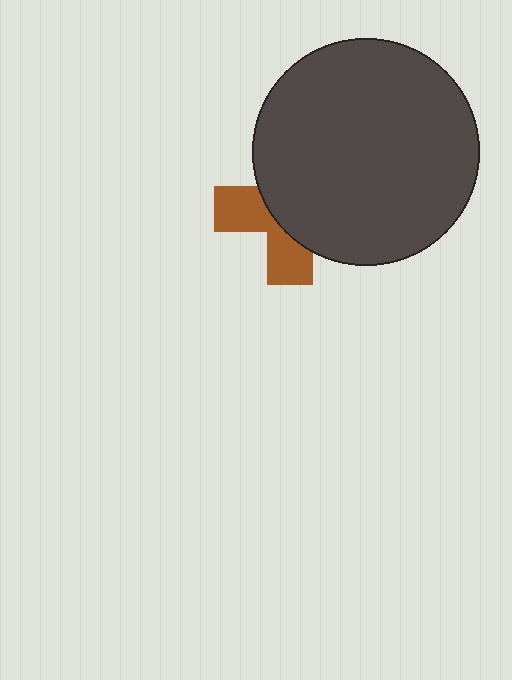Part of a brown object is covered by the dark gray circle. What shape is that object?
It is a cross.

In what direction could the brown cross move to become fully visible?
The brown cross could move left. That would shift it out from behind the dark gray circle entirely.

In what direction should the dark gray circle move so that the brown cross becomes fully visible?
The dark gray circle should move right. That is the shortest direction to clear the overlap and leave the brown cross fully visible.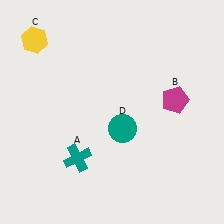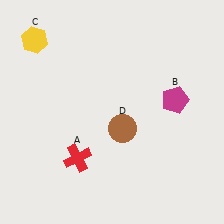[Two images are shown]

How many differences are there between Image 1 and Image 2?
There are 2 differences between the two images.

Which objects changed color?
A changed from teal to red. D changed from teal to brown.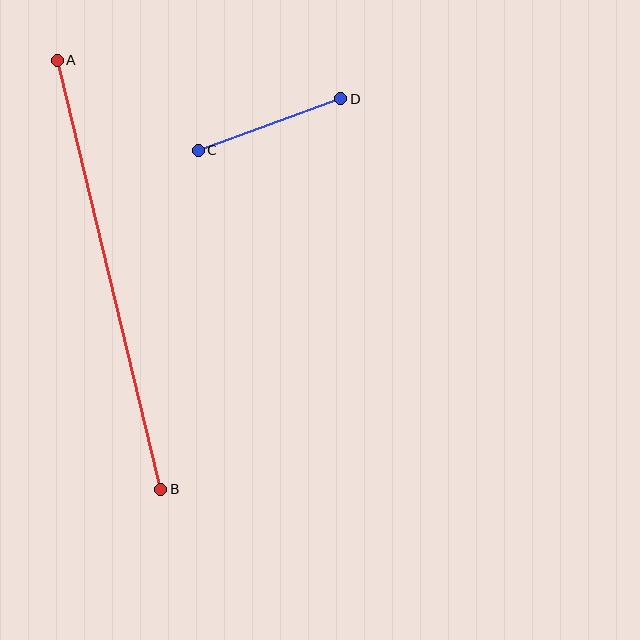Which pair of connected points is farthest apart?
Points A and B are farthest apart.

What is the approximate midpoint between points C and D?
The midpoint is at approximately (270, 124) pixels.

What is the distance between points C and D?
The distance is approximately 152 pixels.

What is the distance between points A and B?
The distance is approximately 442 pixels.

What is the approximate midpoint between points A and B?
The midpoint is at approximately (109, 275) pixels.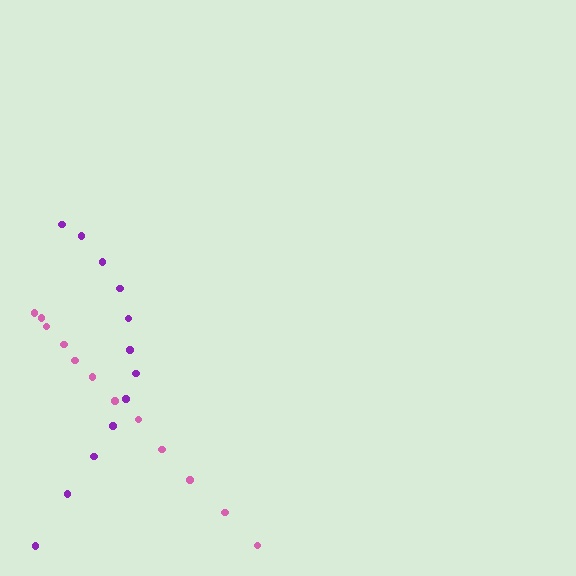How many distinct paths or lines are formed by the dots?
There are 2 distinct paths.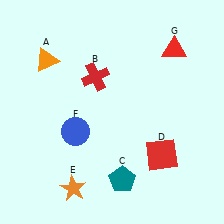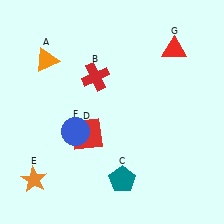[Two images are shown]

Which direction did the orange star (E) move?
The orange star (E) moved left.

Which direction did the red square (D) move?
The red square (D) moved left.